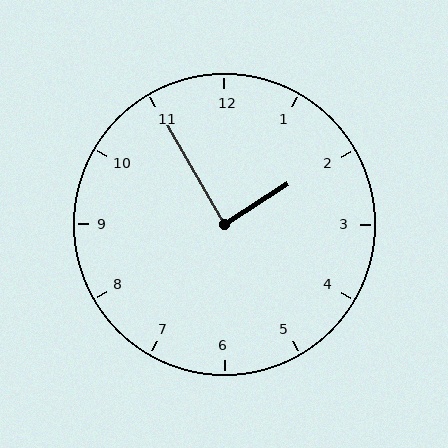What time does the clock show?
1:55.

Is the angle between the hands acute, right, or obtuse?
It is right.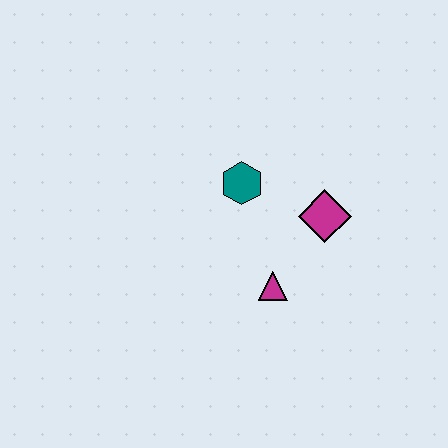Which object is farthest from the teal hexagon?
The magenta triangle is farthest from the teal hexagon.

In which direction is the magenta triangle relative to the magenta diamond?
The magenta triangle is below the magenta diamond.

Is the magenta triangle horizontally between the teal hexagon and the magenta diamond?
Yes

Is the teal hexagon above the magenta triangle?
Yes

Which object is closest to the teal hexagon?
The magenta diamond is closest to the teal hexagon.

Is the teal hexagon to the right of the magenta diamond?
No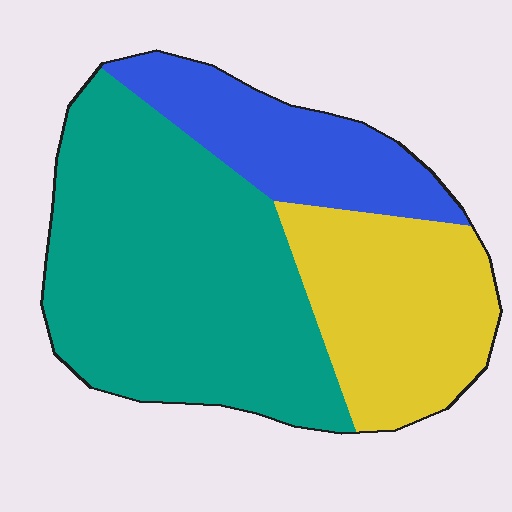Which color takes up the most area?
Teal, at roughly 55%.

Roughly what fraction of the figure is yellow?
Yellow covers 27% of the figure.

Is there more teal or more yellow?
Teal.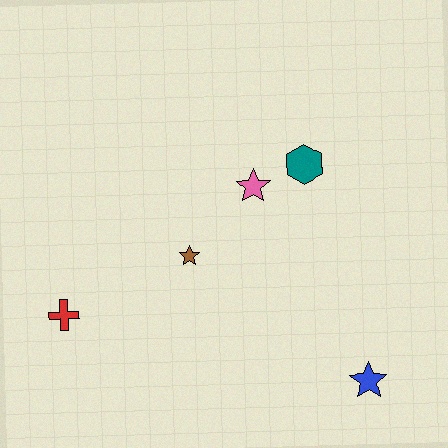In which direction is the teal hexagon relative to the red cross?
The teal hexagon is to the right of the red cross.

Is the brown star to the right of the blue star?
No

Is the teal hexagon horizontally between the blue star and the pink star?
Yes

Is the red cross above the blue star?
Yes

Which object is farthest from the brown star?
The blue star is farthest from the brown star.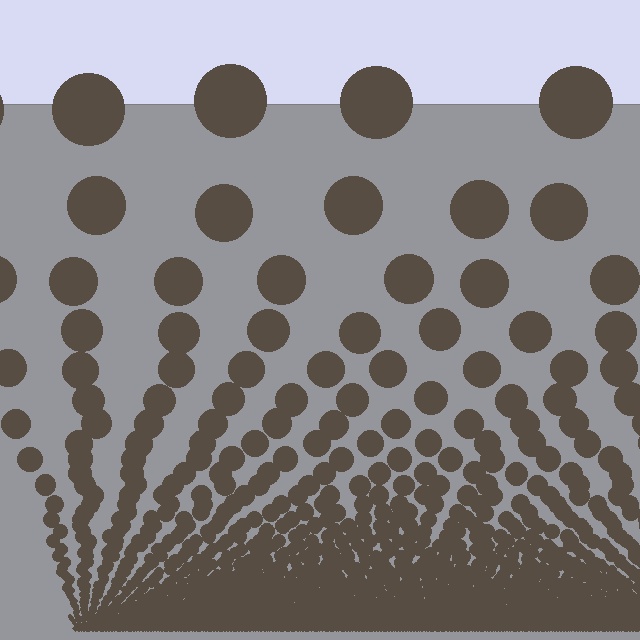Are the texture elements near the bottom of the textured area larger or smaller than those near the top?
Smaller. The gradient is inverted — elements near the bottom are smaller and denser.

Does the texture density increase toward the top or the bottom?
Density increases toward the bottom.